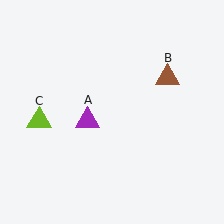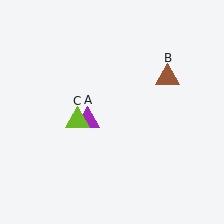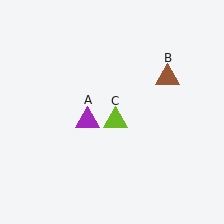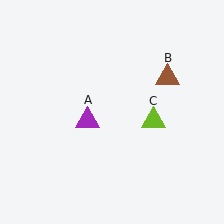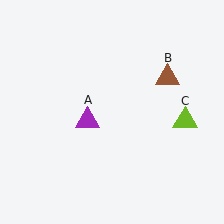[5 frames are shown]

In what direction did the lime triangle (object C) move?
The lime triangle (object C) moved right.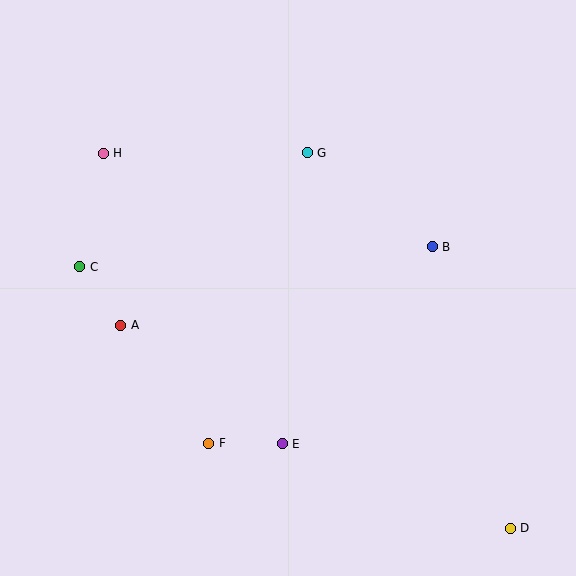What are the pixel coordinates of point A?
Point A is at (121, 325).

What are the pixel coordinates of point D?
Point D is at (510, 528).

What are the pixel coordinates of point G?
Point G is at (307, 153).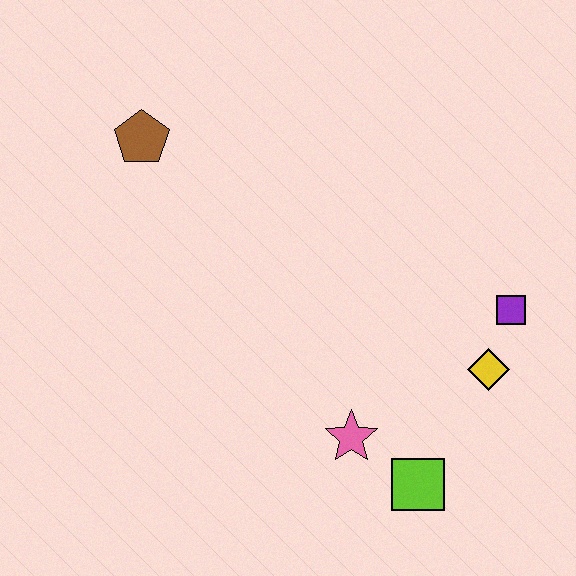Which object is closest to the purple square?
The yellow diamond is closest to the purple square.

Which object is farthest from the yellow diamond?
The brown pentagon is farthest from the yellow diamond.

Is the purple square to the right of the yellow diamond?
Yes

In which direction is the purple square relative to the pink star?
The purple square is to the right of the pink star.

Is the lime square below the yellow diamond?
Yes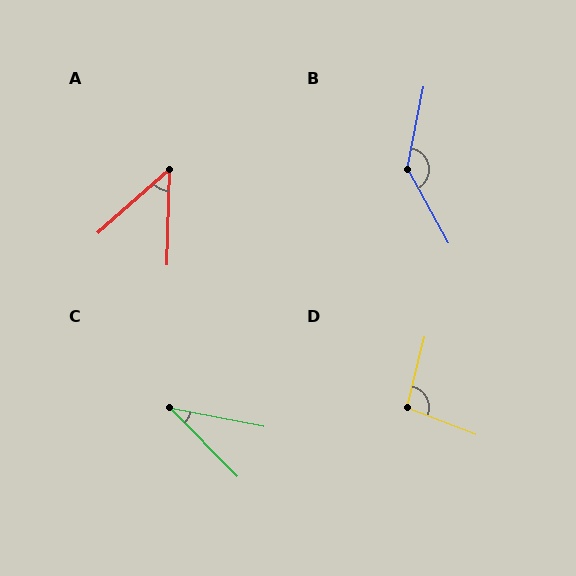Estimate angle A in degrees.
Approximately 46 degrees.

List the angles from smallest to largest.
C (34°), A (46°), D (97°), B (140°).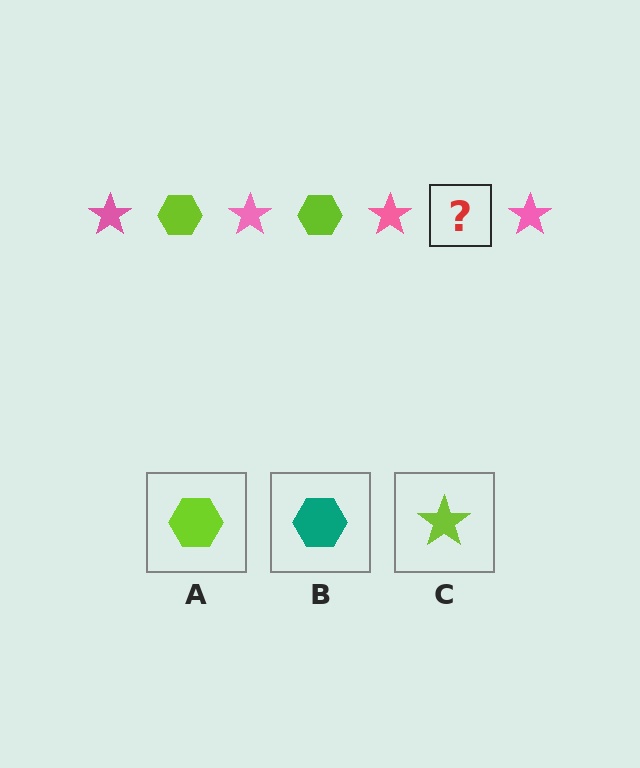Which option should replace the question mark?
Option A.